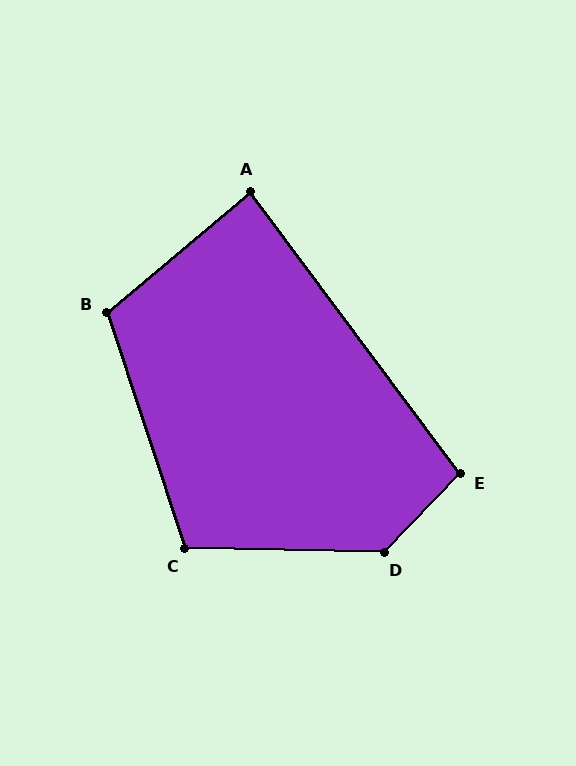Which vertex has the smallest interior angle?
A, at approximately 87 degrees.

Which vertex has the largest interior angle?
D, at approximately 133 degrees.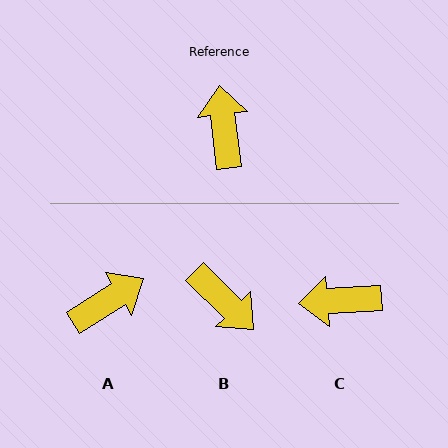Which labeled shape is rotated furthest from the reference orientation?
B, about 141 degrees away.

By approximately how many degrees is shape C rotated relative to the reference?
Approximately 87 degrees counter-clockwise.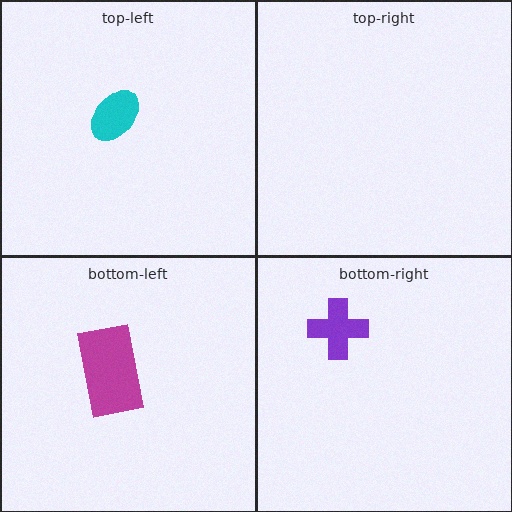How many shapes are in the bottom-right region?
1.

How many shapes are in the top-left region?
1.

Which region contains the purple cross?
The bottom-right region.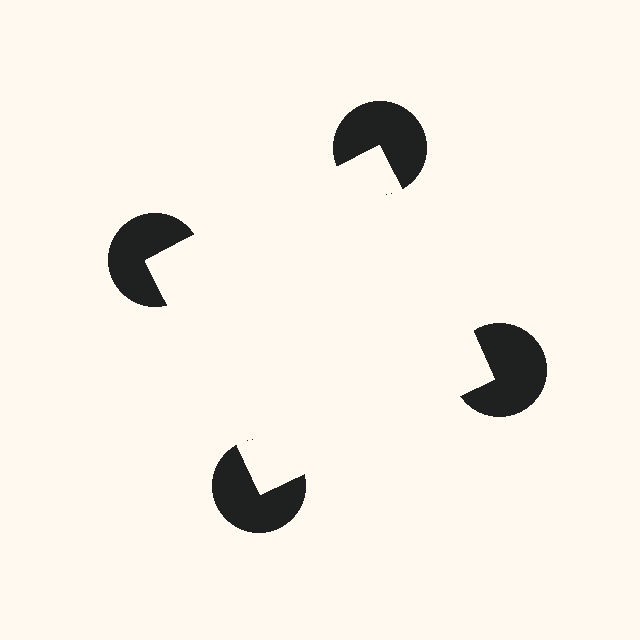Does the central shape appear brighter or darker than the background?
It typically appears slightly brighter than the background, even though no actual brightness change is drawn.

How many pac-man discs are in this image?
There are 4 — one at each vertex of the illusory square.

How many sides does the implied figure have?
4 sides.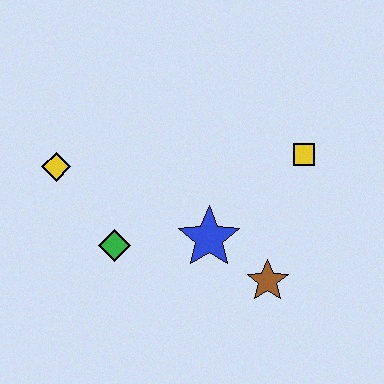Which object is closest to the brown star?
The blue star is closest to the brown star.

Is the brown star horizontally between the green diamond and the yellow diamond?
No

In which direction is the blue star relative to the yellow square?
The blue star is to the left of the yellow square.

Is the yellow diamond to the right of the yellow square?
No